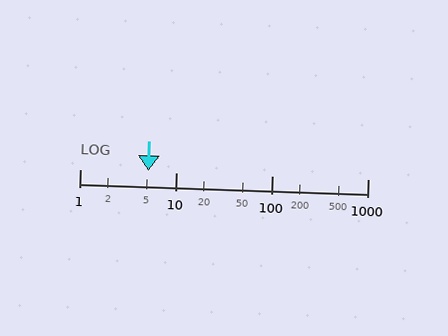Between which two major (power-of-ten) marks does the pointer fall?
The pointer is between 1 and 10.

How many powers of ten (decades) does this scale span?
The scale spans 3 decades, from 1 to 1000.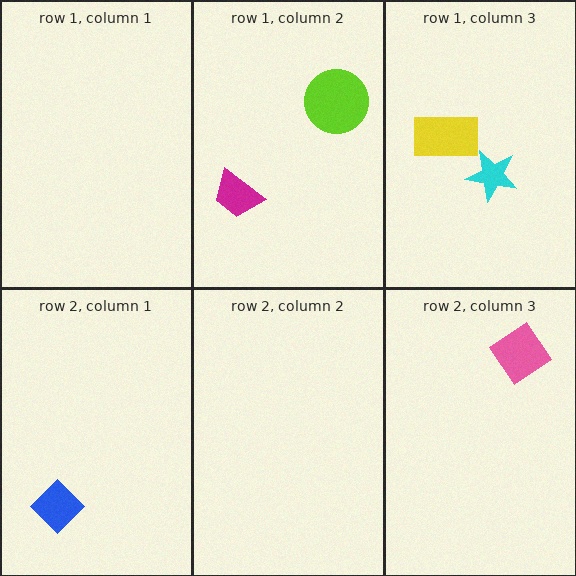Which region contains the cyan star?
The row 1, column 3 region.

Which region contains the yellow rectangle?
The row 1, column 3 region.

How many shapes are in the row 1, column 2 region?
2.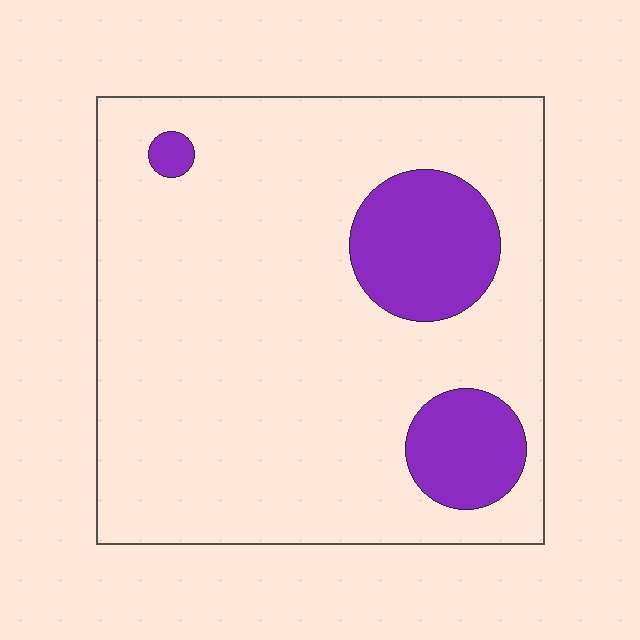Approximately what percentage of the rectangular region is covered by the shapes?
Approximately 15%.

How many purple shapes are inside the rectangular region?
3.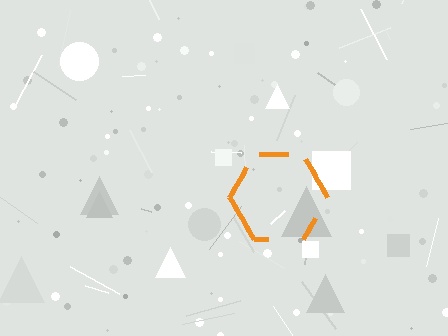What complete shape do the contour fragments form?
The contour fragments form a hexagon.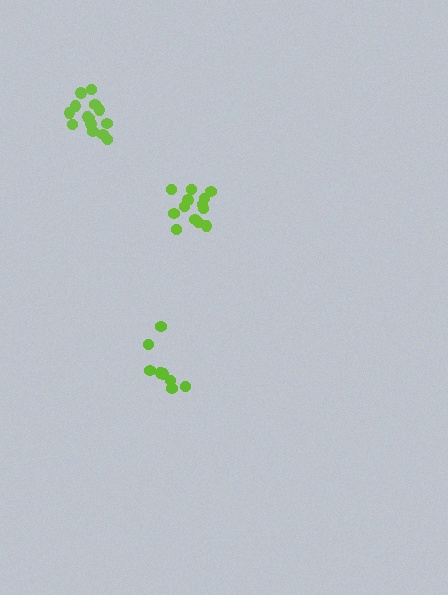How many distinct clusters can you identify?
There are 3 distinct clusters.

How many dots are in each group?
Group 1: 13 dots, Group 2: 8 dots, Group 3: 14 dots (35 total).